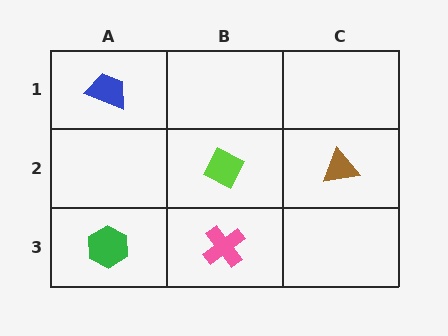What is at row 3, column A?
A green hexagon.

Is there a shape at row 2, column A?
No, that cell is empty.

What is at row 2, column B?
A lime diamond.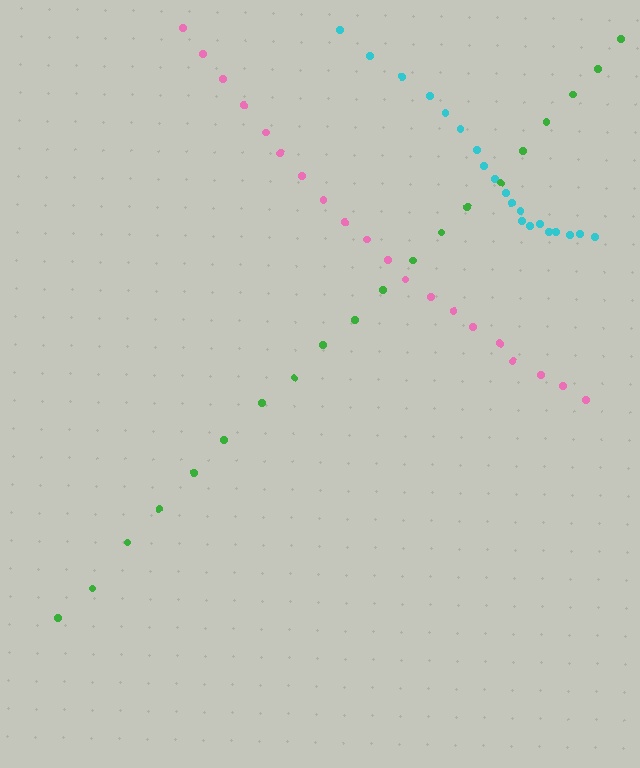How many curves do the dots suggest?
There are 3 distinct paths.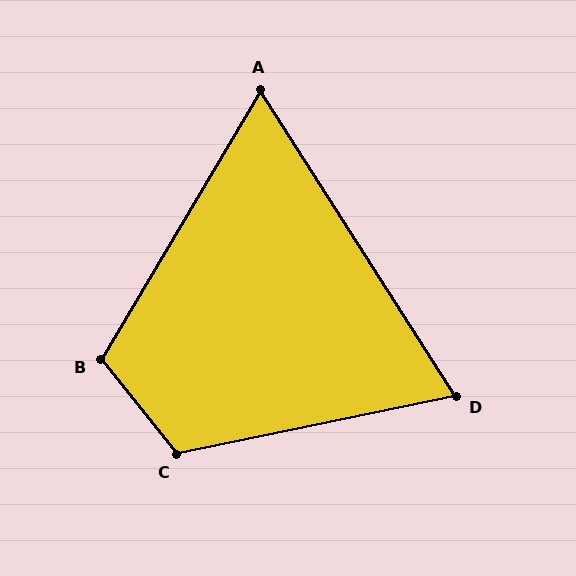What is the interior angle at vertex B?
Approximately 111 degrees (obtuse).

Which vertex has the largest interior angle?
C, at approximately 117 degrees.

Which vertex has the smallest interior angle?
A, at approximately 63 degrees.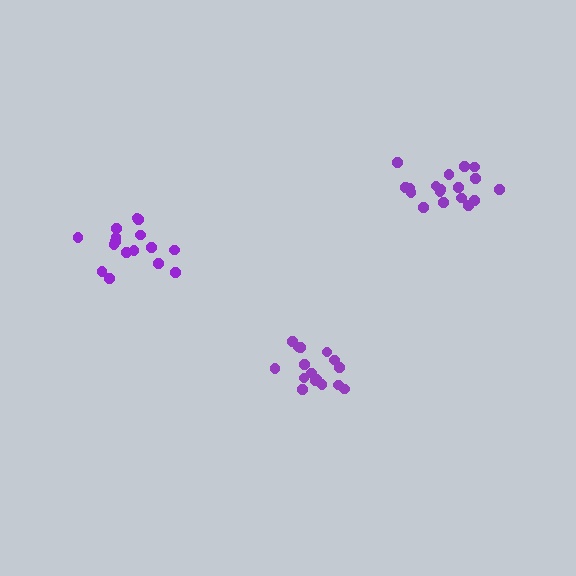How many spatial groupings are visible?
There are 3 spatial groupings.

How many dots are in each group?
Group 1: 16 dots, Group 2: 16 dots, Group 3: 18 dots (50 total).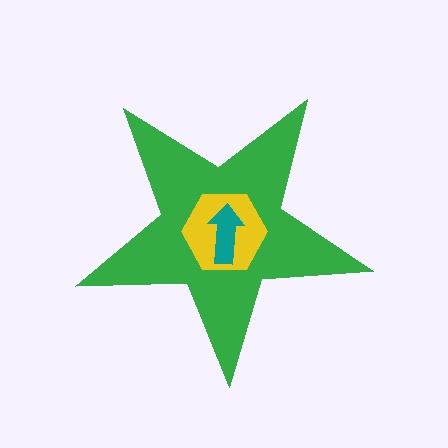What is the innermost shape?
The teal arrow.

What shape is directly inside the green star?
The yellow hexagon.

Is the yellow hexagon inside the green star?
Yes.